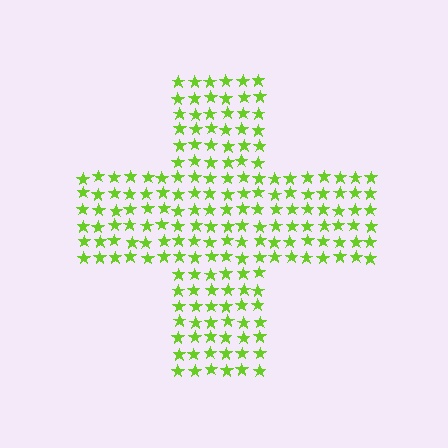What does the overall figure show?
The overall figure shows a cross.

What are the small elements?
The small elements are stars.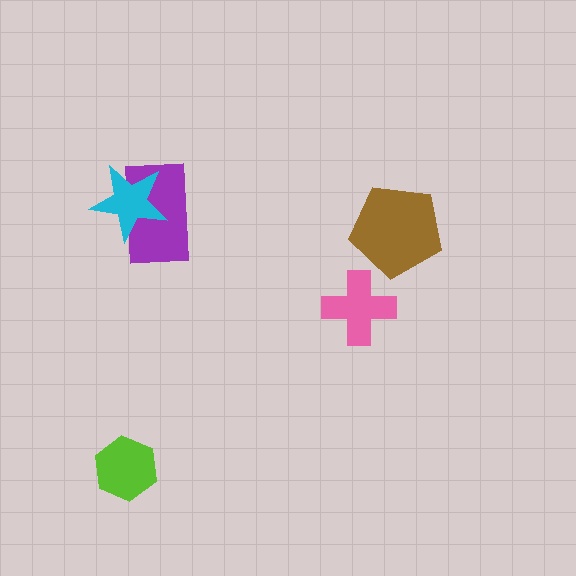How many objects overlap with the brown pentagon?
0 objects overlap with the brown pentagon.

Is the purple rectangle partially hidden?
Yes, it is partially covered by another shape.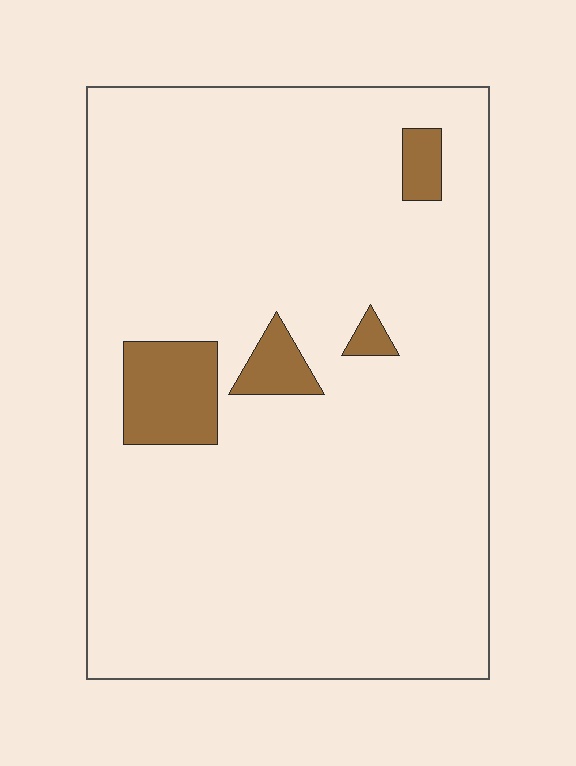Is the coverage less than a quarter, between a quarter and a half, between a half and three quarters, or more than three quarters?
Less than a quarter.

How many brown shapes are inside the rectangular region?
4.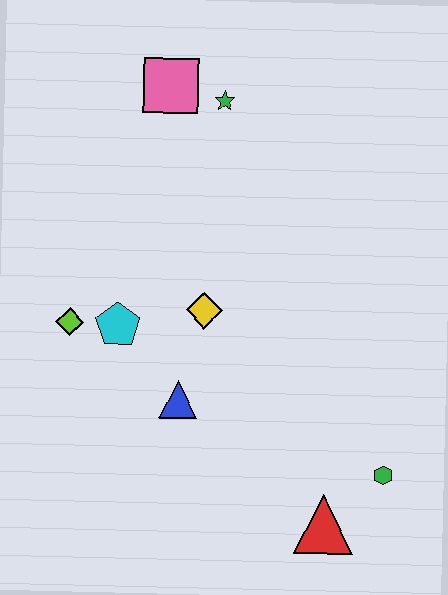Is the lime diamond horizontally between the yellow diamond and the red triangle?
No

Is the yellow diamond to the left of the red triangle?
Yes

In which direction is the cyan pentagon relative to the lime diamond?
The cyan pentagon is to the right of the lime diamond.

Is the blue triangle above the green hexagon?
Yes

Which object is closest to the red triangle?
The green hexagon is closest to the red triangle.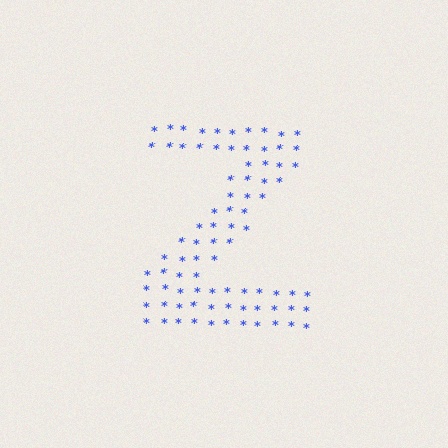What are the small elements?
The small elements are asterisks.